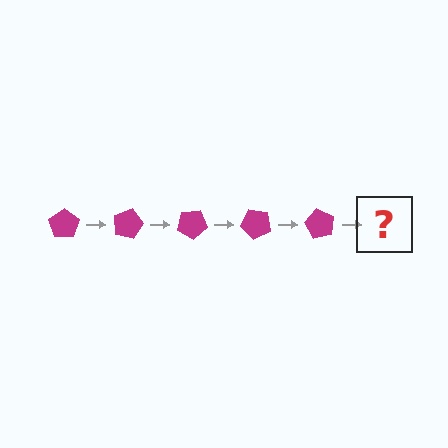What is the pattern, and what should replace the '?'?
The pattern is that the pentagon rotates 15 degrees each step. The '?' should be a magenta pentagon rotated 75 degrees.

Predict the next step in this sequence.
The next step is a magenta pentagon rotated 75 degrees.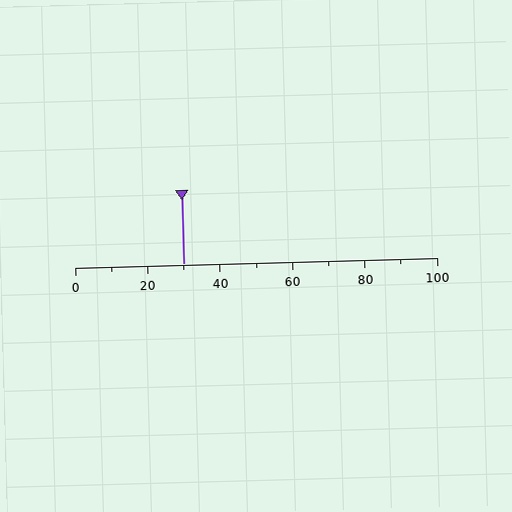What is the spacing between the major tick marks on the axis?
The major ticks are spaced 20 apart.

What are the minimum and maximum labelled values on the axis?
The axis runs from 0 to 100.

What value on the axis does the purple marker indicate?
The marker indicates approximately 30.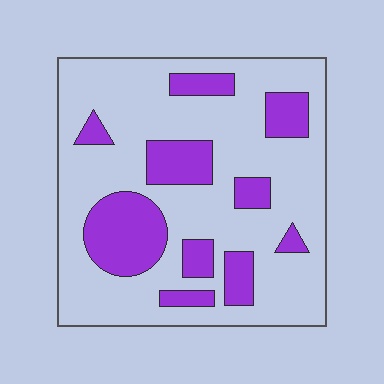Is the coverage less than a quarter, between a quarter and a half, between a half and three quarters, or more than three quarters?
Between a quarter and a half.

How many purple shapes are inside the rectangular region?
10.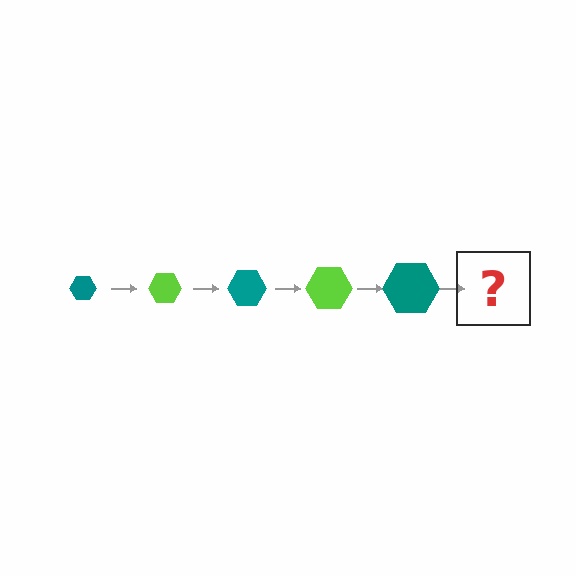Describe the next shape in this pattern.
It should be a lime hexagon, larger than the previous one.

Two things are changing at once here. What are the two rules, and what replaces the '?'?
The two rules are that the hexagon grows larger each step and the color cycles through teal and lime. The '?' should be a lime hexagon, larger than the previous one.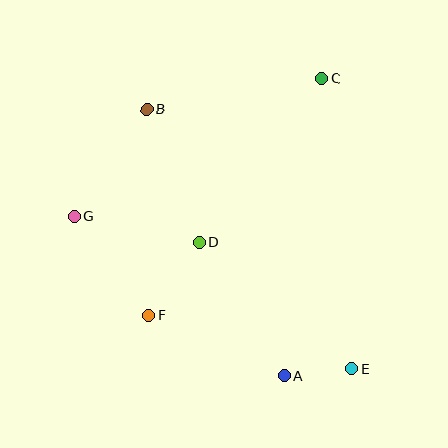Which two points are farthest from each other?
Points B and E are farthest from each other.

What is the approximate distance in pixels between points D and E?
The distance between D and E is approximately 198 pixels.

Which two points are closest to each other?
Points A and E are closest to each other.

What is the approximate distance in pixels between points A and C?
The distance between A and C is approximately 300 pixels.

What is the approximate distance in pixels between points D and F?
The distance between D and F is approximately 89 pixels.